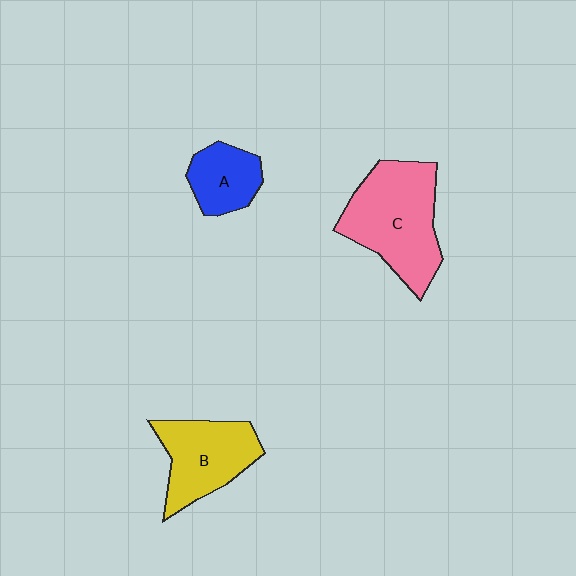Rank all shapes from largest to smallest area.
From largest to smallest: C (pink), B (yellow), A (blue).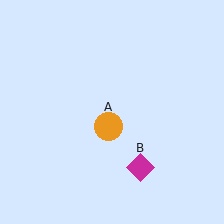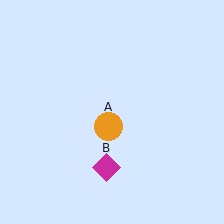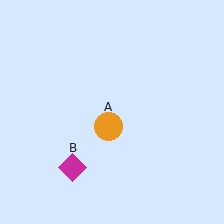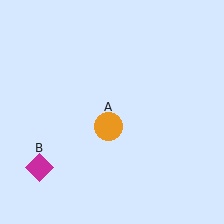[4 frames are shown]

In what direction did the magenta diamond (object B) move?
The magenta diamond (object B) moved left.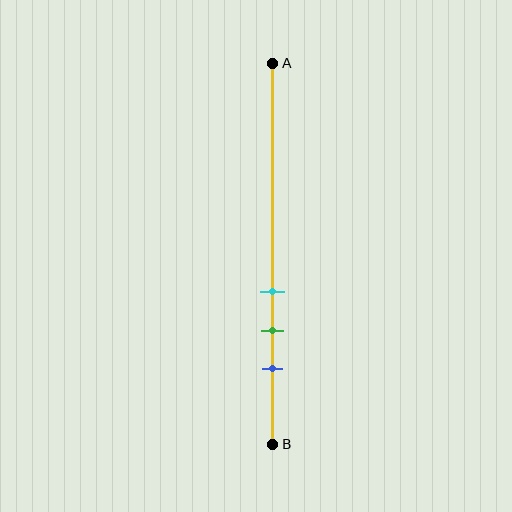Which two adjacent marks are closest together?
The cyan and green marks are the closest adjacent pair.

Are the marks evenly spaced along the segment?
Yes, the marks are approximately evenly spaced.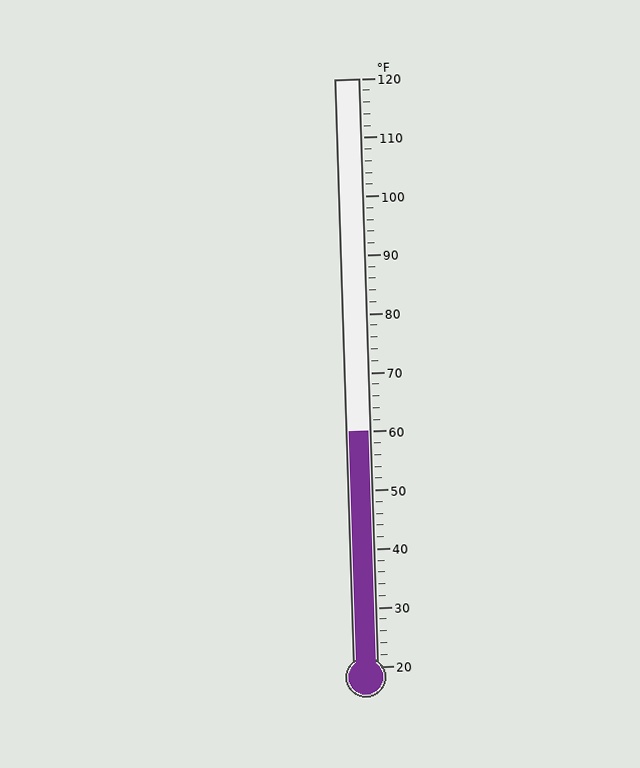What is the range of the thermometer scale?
The thermometer scale ranges from 20°F to 120°F.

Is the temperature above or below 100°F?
The temperature is below 100°F.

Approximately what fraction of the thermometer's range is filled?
The thermometer is filled to approximately 40% of its range.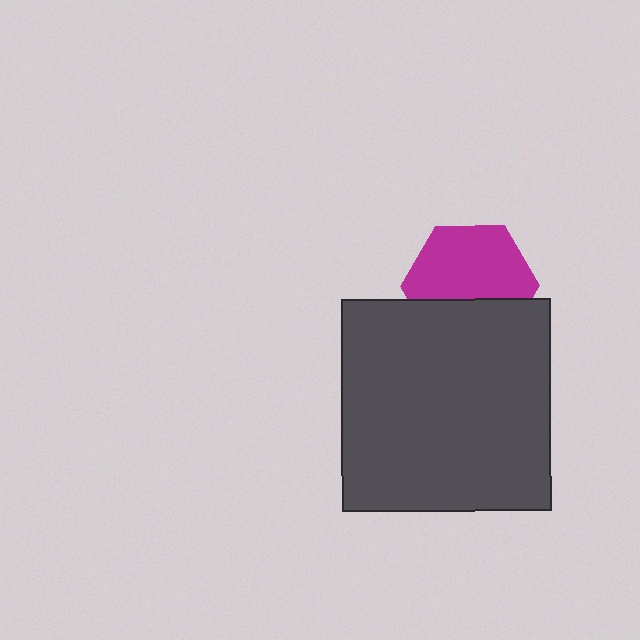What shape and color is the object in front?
The object in front is a dark gray rectangle.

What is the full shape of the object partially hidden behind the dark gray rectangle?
The partially hidden object is a magenta hexagon.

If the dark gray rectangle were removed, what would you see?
You would see the complete magenta hexagon.